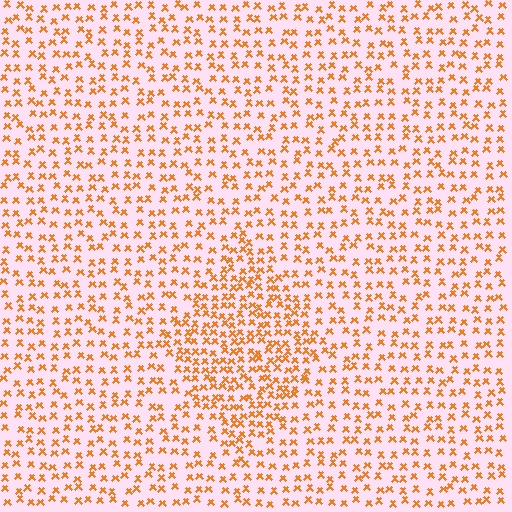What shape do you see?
I see a diamond.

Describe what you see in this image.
The image contains small orange elements arranged at two different densities. A diamond-shaped region is visible where the elements are more densely packed than the surrounding area.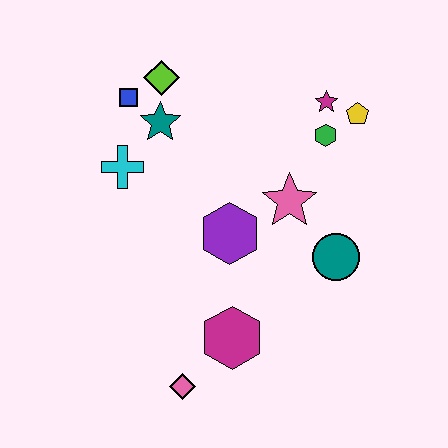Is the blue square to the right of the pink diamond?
No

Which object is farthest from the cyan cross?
The yellow pentagon is farthest from the cyan cross.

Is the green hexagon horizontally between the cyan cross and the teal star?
No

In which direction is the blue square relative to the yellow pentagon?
The blue square is to the left of the yellow pentagon.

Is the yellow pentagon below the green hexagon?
No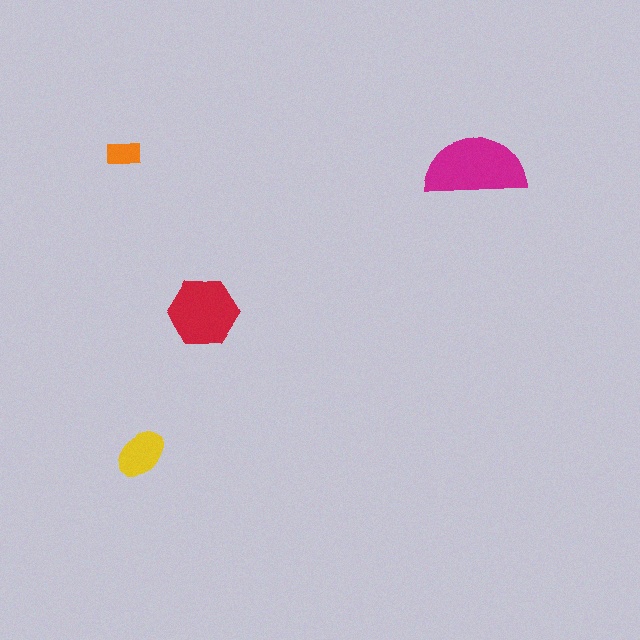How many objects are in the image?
There are 4 objects in the image.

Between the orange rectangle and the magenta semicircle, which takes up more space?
The magenta semicircle.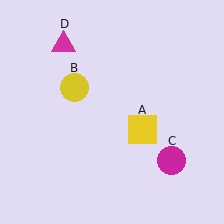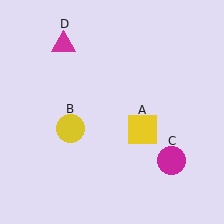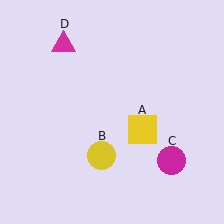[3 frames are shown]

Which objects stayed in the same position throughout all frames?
Yellow square (object A) and magenta circle (object C) and magenta triangle (object D) remained stationary.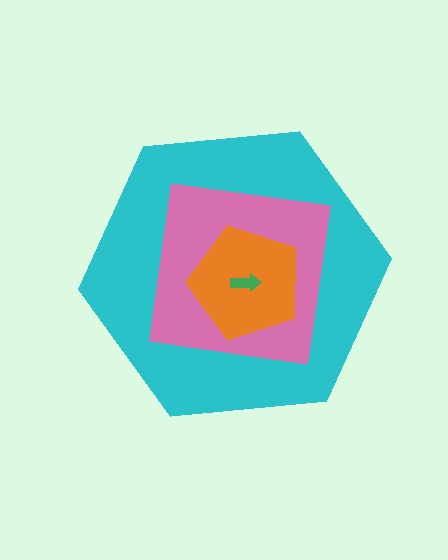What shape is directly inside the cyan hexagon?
The pink square.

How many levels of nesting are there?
4.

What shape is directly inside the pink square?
The orange pentagon.